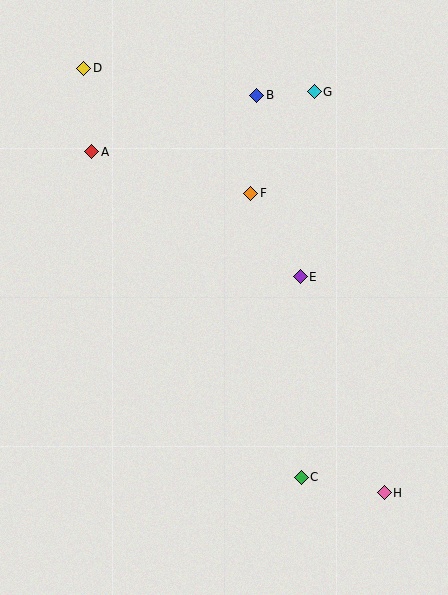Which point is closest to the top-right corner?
Point G is closest to the top-right corner.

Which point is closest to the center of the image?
Point E at (300, 277) is closest to the center.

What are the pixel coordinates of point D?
Point D is at (84, 68).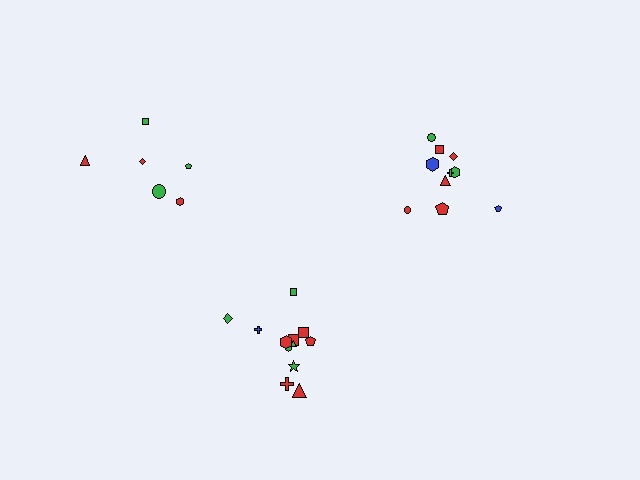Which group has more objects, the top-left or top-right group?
The top-right group.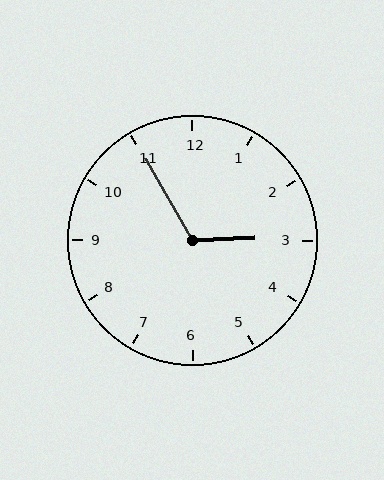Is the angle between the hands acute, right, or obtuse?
It is obtuse.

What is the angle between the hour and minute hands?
Approximately 118 degrees.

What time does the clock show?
2:55.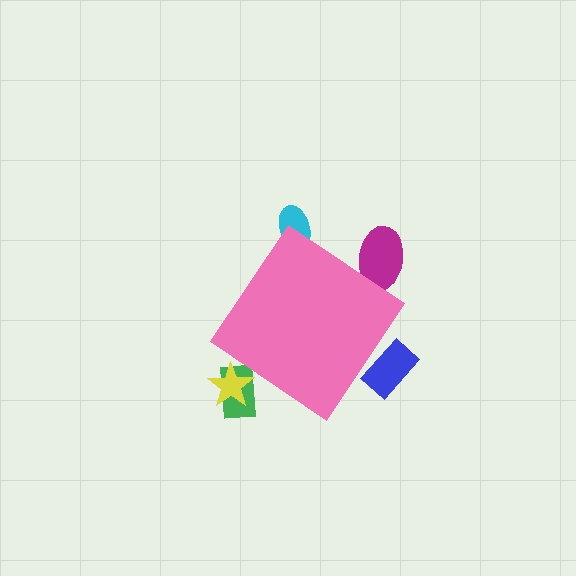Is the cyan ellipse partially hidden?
Yes, the cyan ellipse is partially hidden behind the pink diamond.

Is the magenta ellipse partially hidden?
Yes, the magenta ellipse is partially hidden behind the pink diamond.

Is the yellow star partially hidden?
Yes, the yellow star is partially hidden behind the pink diamond.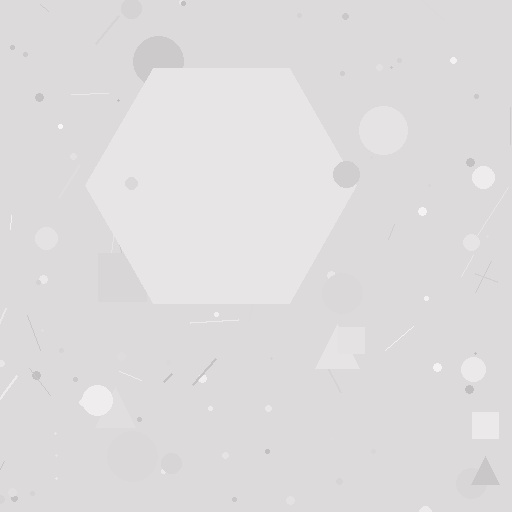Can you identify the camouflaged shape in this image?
The camouflaged shape is a hexagon.